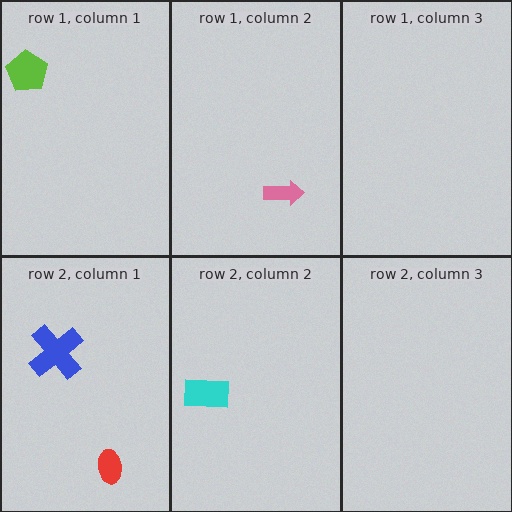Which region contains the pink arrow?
The row 1, column 2 region.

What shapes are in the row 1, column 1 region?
The lime pentagon.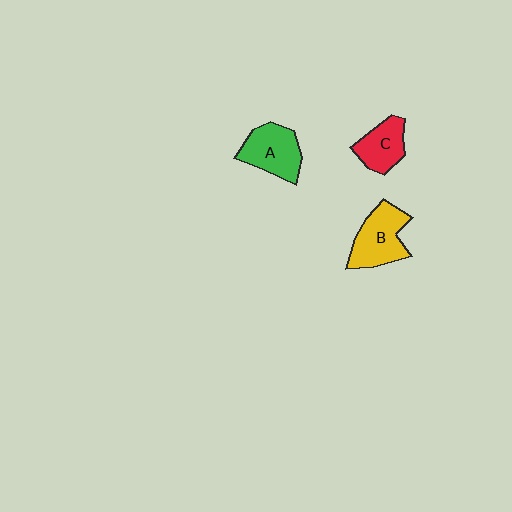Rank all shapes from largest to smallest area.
From largest to smallest: B (yellow), A (green), C (red).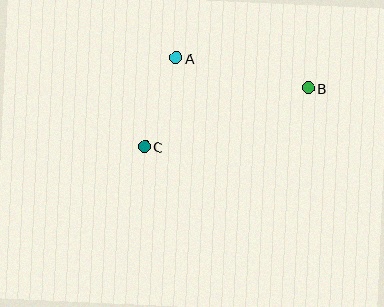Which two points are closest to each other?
Points A and C are closest to each other.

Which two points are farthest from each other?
Points B and C are farthest from each other.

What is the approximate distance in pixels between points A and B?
The distance between A and B is approximately 135 pixels.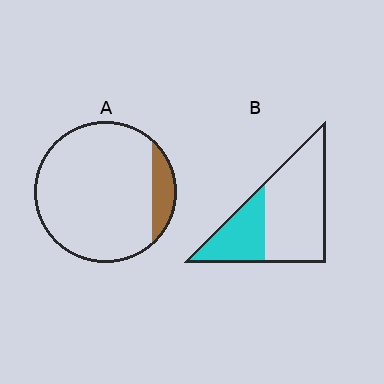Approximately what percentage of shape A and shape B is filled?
A is approximately 10% and B is approximately 35%.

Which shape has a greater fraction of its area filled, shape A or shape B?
Shape B.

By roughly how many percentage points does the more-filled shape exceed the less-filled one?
By roughly 20 percentage points (B over A).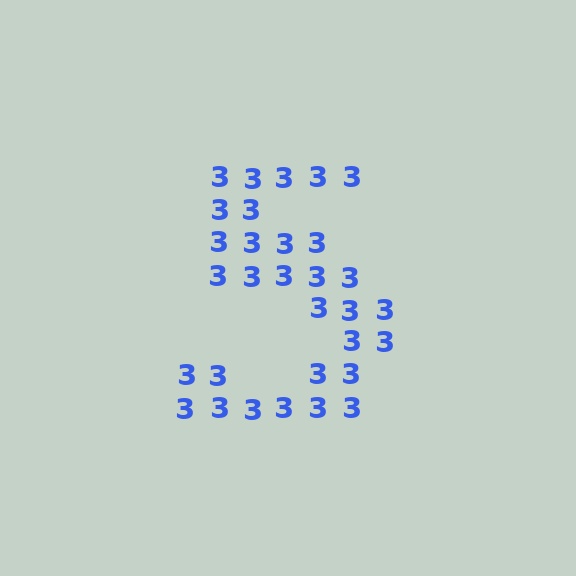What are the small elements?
The small elements are digit 3's.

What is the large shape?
The large shape is the digit 5.